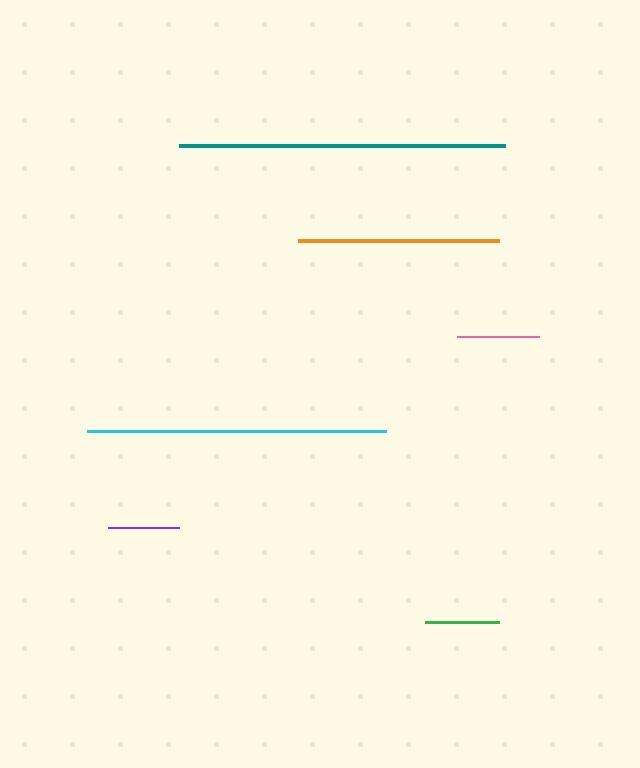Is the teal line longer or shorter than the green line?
The teal line is longer than the green line.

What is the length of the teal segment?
The teal segment is approximately 326 pixels long.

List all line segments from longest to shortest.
From longest to shortest: teal, cyan, orange, pink, green, purple.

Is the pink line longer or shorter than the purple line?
The pink line is longer than the purple line.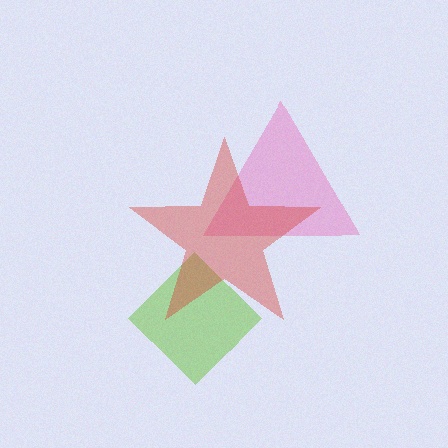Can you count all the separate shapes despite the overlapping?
Yes, there are 3 separate shapes.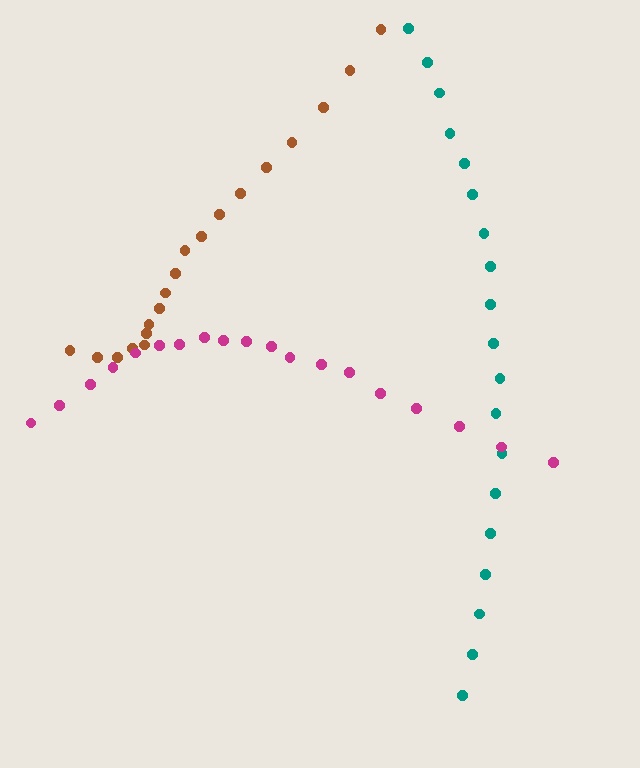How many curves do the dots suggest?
There are 3 distinct paths.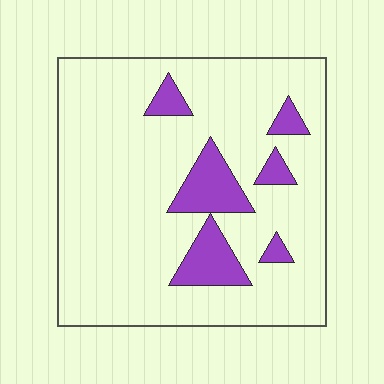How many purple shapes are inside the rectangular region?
6.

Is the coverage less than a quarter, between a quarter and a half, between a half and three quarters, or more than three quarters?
Less than a quarter.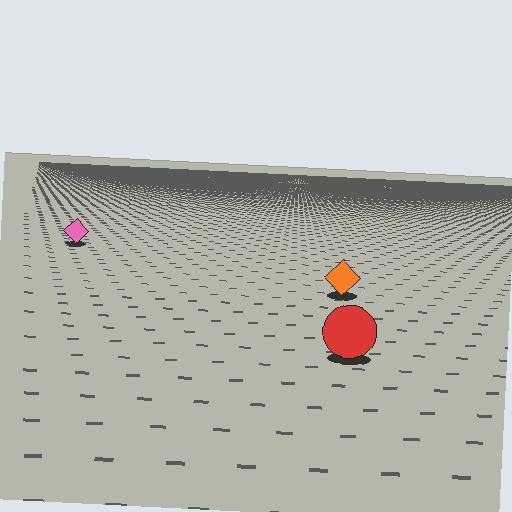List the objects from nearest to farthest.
From nearest to farthest: the red circle, the orange diamond, the pink diamond.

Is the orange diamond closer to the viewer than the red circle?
No. The red circle is closer — you can tell from the texture gradient: the ground texture is coarser near it.